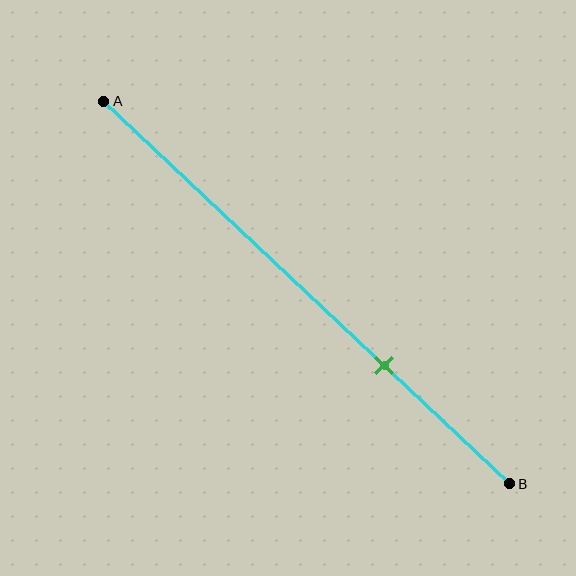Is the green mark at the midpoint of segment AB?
No, the mark is at about 70% from A, not at the 50% midpoint.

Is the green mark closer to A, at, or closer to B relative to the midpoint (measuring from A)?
The green mark is closer to point B than the midpoint of segment AB.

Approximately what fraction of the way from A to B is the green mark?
The green mark is approximately 70% of the way from A to B.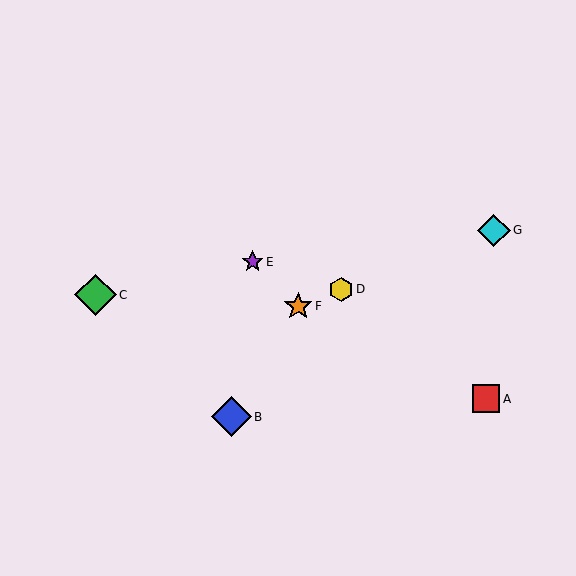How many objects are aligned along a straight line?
3 objects (D, F, G) are aligned along a straight line.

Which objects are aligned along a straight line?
Objects D, F, G are aligned along a straight line.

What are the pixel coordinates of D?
Object D is at (341, 289).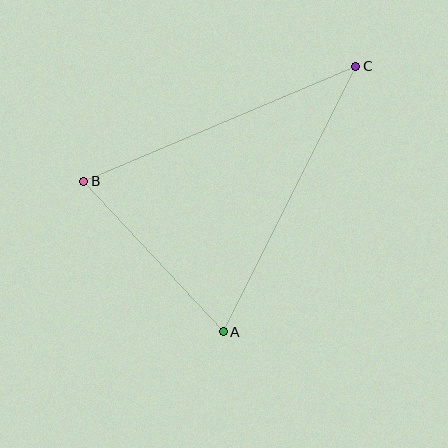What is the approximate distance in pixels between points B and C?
The distance between B and C is approximately 295 pixels.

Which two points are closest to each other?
Points A and B are closest to each other.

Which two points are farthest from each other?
Points A and C are farthest from each other.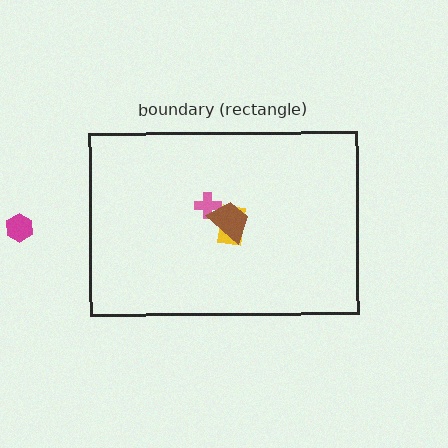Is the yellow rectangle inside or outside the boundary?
Inside.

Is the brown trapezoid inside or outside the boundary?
Inside.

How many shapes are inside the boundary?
3 inside, 1 outside.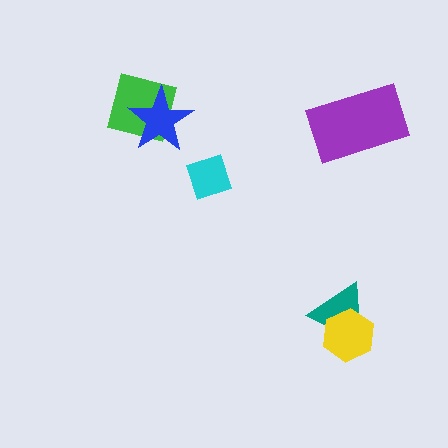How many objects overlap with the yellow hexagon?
1 object overlaps with the yellow hexagon.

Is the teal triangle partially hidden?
Yes, it is partially covered by another shape.